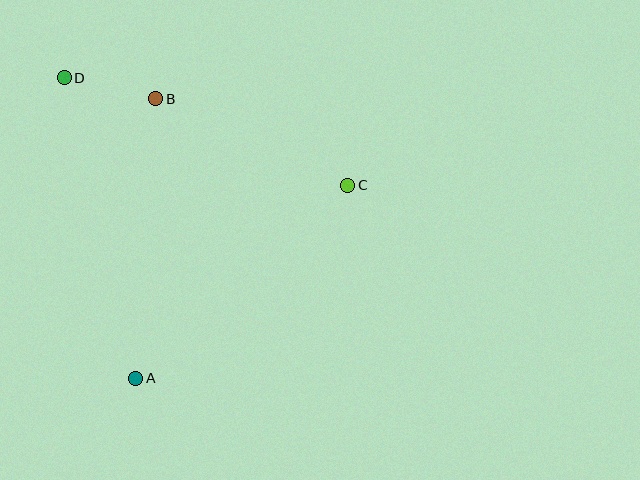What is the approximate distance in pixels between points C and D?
The distance between C and D is approximately 303 pixels.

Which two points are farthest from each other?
Points A and D are farthest from each other.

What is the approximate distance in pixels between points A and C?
The distance between A and C is approximately 287 pixels.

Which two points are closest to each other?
Points B and D are closest to each other.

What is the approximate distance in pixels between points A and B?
The distance between A and B is approximately 280 pixels.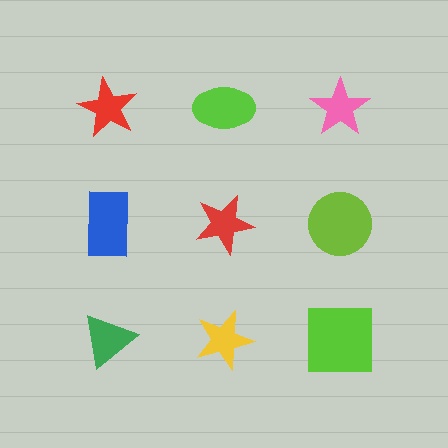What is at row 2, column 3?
A lime circle.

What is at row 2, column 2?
A red star.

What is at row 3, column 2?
A yellow star.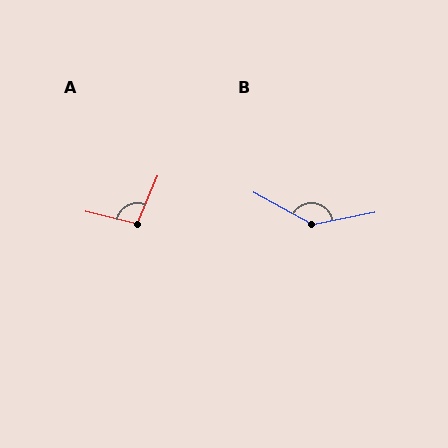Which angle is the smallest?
A, at approximately 99 degrees.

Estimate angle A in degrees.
Approximately 99 degrees.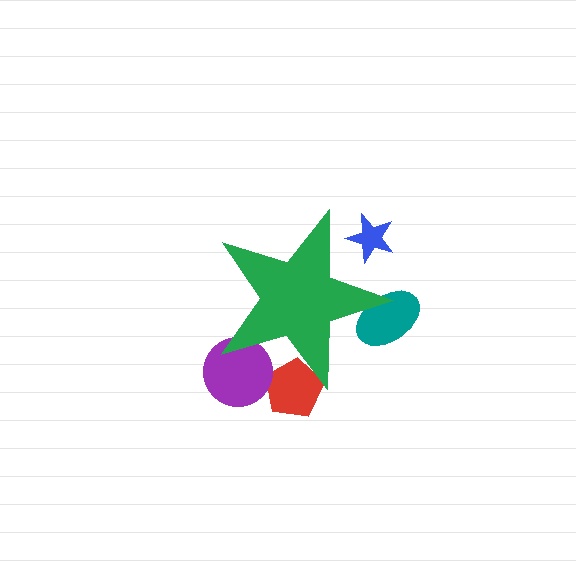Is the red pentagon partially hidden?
Yes, the red pentagon is partially hidden behind the green star.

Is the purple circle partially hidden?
Yes, the purple circle is partially hidden behind the green star.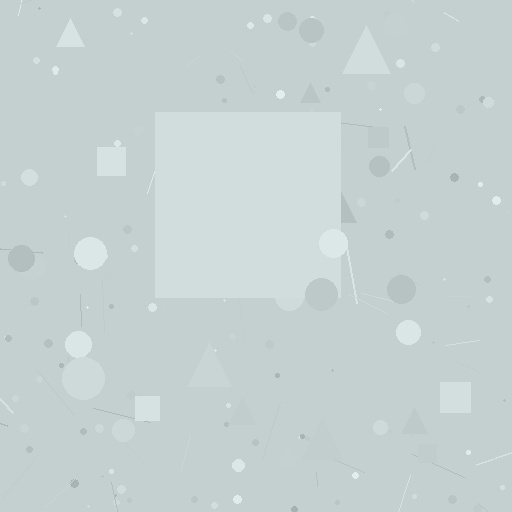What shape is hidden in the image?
A square is hidden in the image.